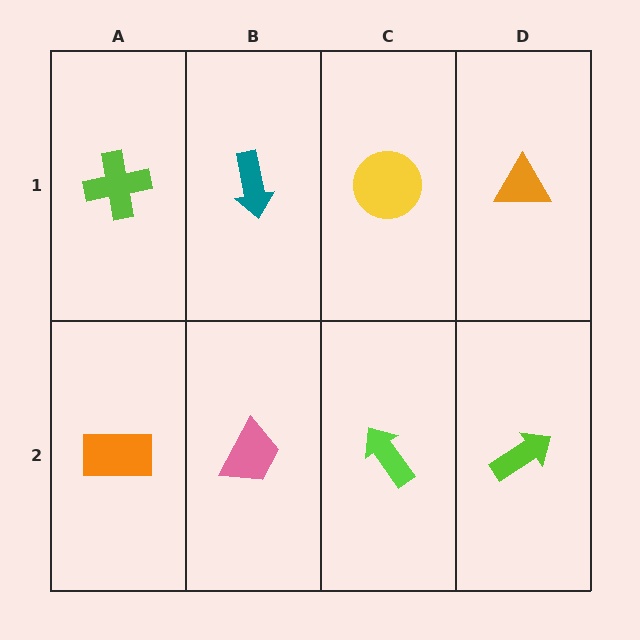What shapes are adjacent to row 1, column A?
An orange rectangle (row 2, column A), a teal arrow (row 1, column B).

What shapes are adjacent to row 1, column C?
A lime arrow (row 2, column C), a teal arrow (row 1, column B), an orange triangle (row 1, column D).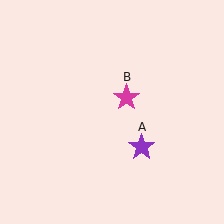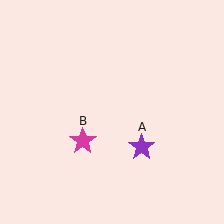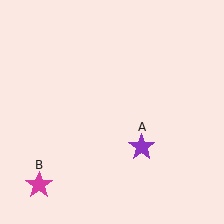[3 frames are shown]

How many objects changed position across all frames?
1 object changed position: magenta star (object B).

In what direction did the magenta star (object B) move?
The magenta star (object B) moved down and to the left.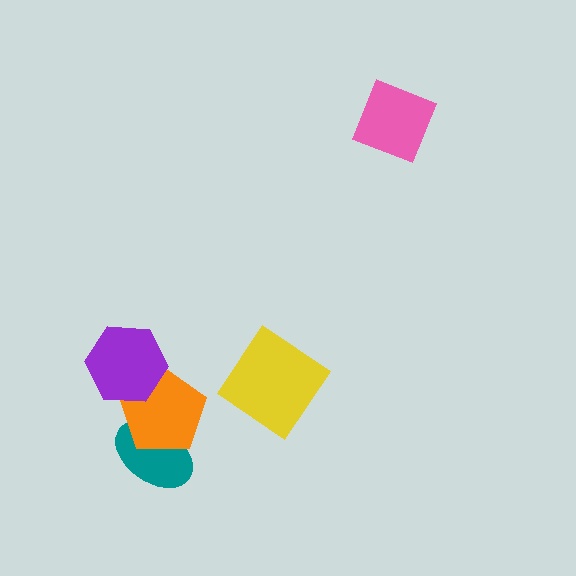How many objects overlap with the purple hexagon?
1 object overlaps with the purple hexagon.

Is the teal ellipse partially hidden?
Yes, it is partially covered by another shape.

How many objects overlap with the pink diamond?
0 objects overlap with the pink diamond.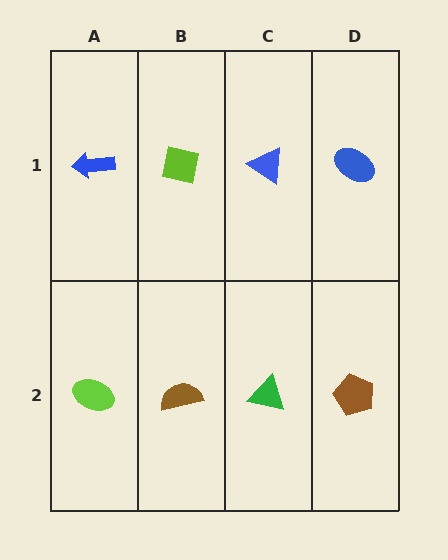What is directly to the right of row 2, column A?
A brown semicircle.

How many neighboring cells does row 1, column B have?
3.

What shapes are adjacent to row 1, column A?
A lime ellipse (row 2, column A), a lime square (row 1, column B).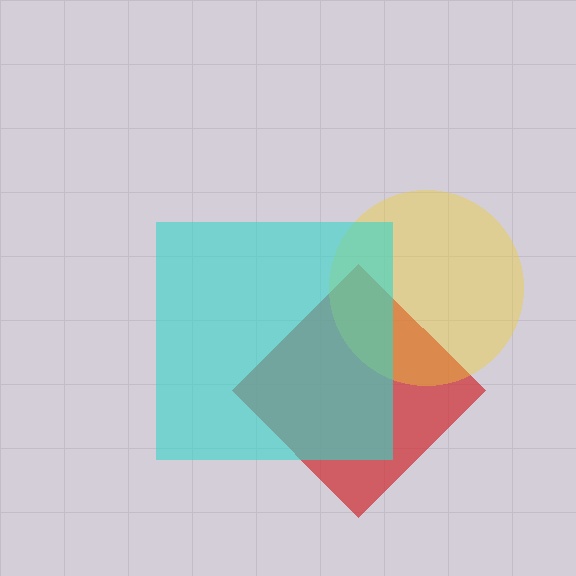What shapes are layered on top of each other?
The layered shapes are: a red diamond, a yellow circle, a cyan square.